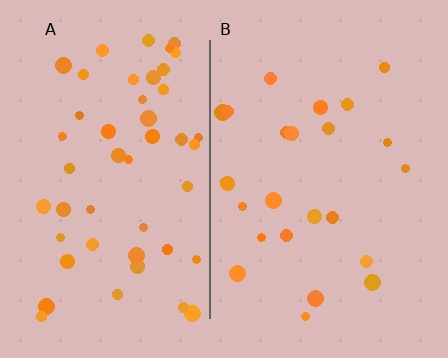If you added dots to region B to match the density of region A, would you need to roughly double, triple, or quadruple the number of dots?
Approximately double.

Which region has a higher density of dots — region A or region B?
A (the left).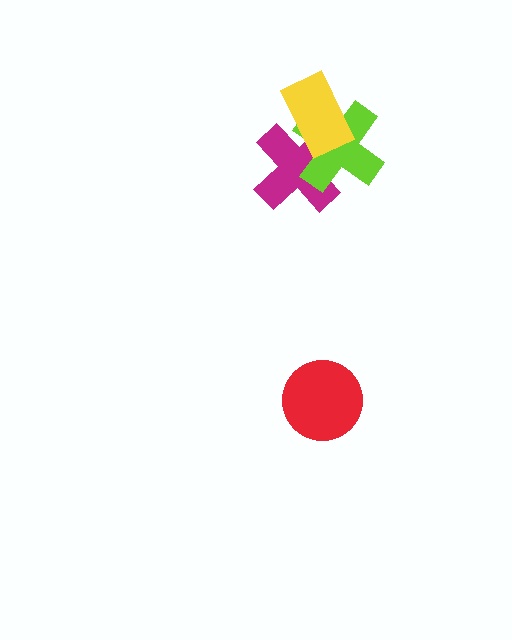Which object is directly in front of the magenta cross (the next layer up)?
The lime cross is directly in front of the magenta cross.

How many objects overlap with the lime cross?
2 objects overlap with the lime cross.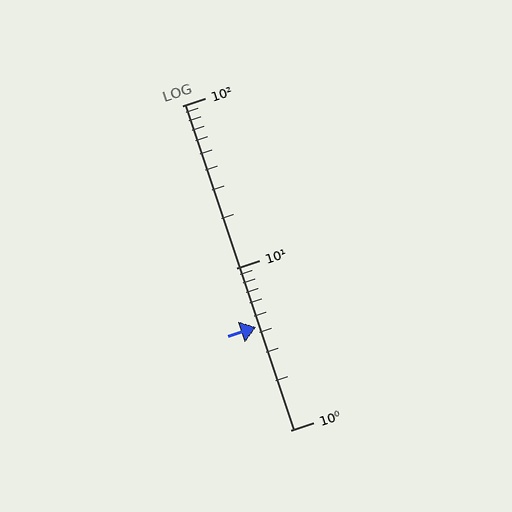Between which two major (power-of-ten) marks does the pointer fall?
The pointer is between 1 and 10.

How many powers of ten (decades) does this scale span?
The scale spans 2 decades, from 1 to 100.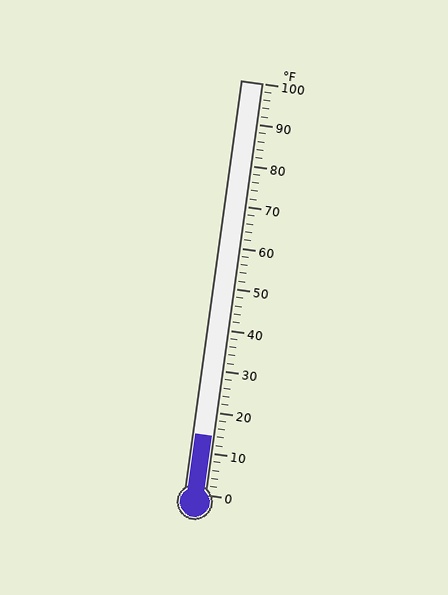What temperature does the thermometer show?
The thermometer shows approximately 14°F.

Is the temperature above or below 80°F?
The temperature is below 80°F.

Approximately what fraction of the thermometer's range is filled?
The thermometer is filled to approximately 15% of its range.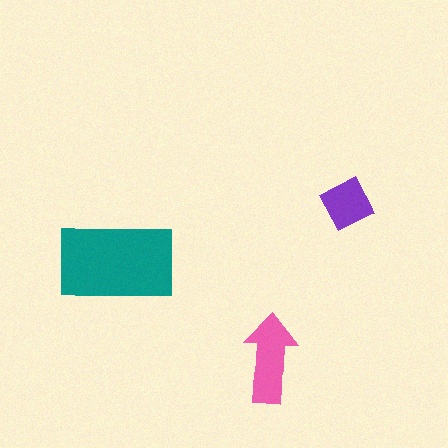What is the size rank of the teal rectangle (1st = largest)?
1st.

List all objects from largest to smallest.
The teal rectangle, the pink arrow, the purple diamond.